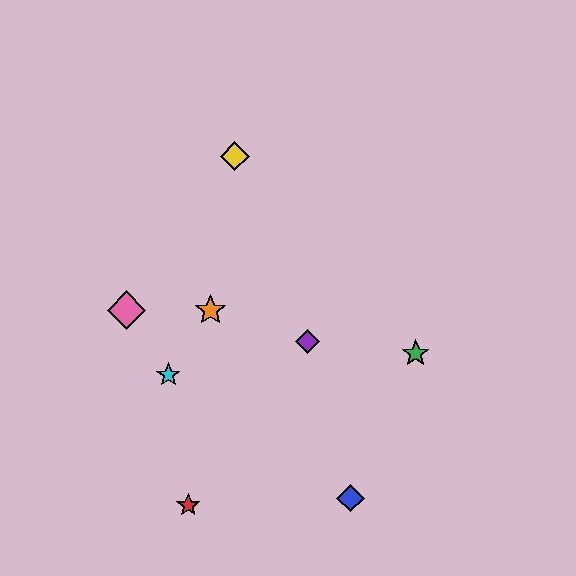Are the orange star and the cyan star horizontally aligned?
No, the orange star is at y≈310 and the cyan star is at y≈375.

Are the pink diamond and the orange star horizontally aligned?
Yes, both are at y≈310.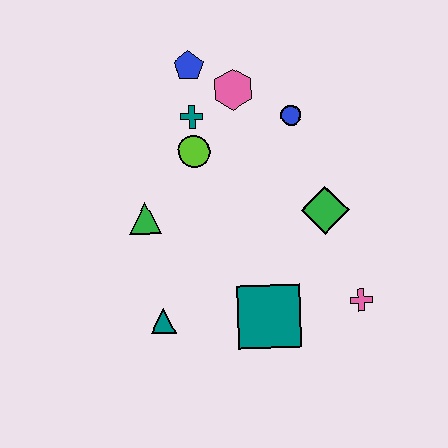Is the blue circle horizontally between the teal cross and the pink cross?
Yes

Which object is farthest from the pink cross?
The blue pentagon is farthest from the pink cross.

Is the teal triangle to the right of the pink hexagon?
No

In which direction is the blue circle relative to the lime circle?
The blue circle is to the right of the lime circle.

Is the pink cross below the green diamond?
Yes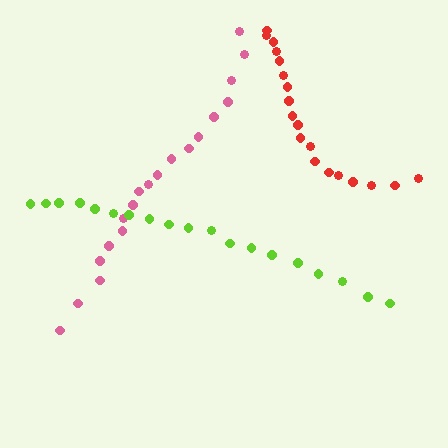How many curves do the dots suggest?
There are 3 distinct paths.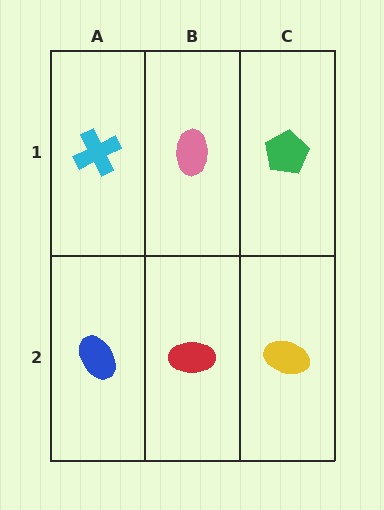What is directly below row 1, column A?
A blue ellipse.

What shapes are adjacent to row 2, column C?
A green pentagon (row 1, column C), a red ellipse (row 2, column B).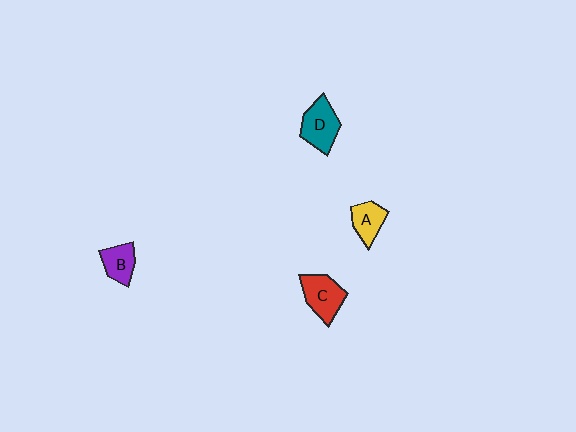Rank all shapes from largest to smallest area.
From largest to smallest: D (teal), C (red), A (yellow), B (purple).